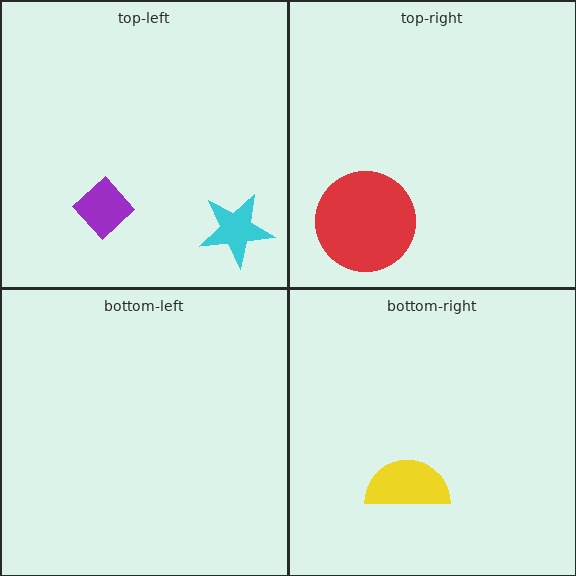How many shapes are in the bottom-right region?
1.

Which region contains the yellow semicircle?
The bottom-right region.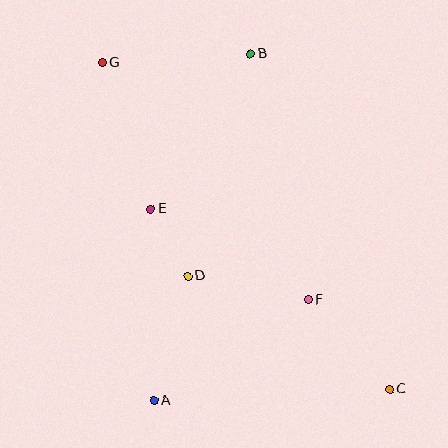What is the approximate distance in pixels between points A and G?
The distance between A and G is approximately 342 pixels.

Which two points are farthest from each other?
Points C and G are farthest from each other.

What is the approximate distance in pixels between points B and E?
The distance between B and E is approximately 184 pixels.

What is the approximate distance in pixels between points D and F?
The distance between D and F is approximately 123 pixels.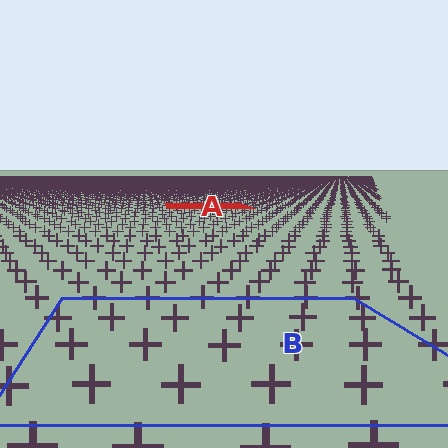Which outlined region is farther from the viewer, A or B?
Region A is farther from the viewer — the texture elements inside it appear smaller and more densely packed.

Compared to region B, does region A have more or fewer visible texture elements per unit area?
Region A has more texture elements per unit area — they are packed more densely because it is farther away.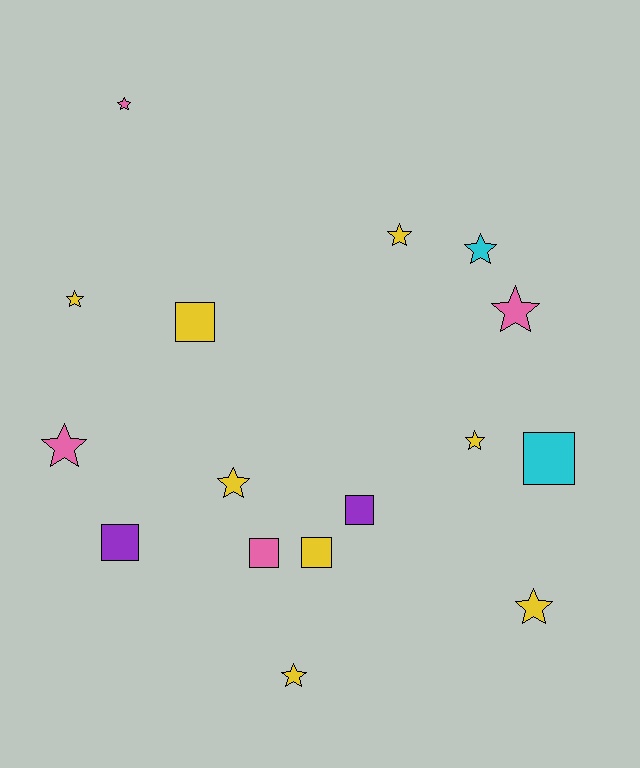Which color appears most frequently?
Yellow, with 8 objects.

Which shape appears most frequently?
Star, with 10 objects.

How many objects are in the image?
There are 16 objects.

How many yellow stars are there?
There are 6 yellow stars.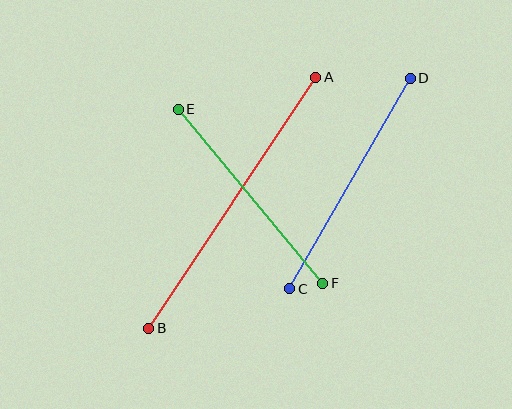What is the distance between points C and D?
The distance is approximately 243 pixels.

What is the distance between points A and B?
The distance is approximately 301 pixels.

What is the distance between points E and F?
The distance is approximately 226 pixels.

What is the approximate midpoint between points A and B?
The midpoint is at approximately (232, 203) pixels.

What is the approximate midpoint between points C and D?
The midpoint is at approximately (350, 184) pixels.